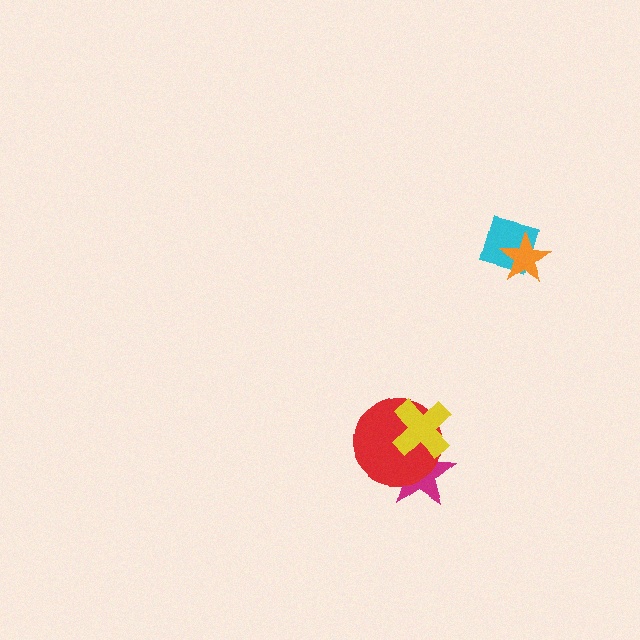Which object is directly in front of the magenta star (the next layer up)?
The red circle is directly in front of the magenta star.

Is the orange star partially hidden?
No, no other shape covers it.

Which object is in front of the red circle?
The yellow cross is in front of the red circle.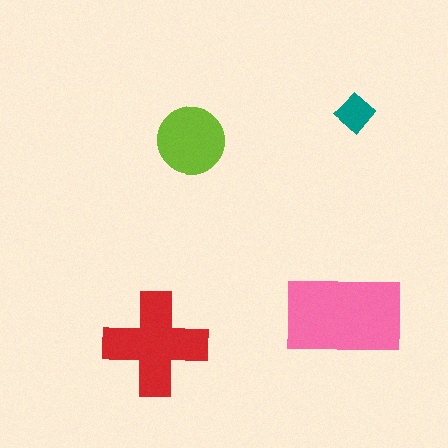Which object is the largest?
The pink rectangle.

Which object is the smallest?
The teal diamond.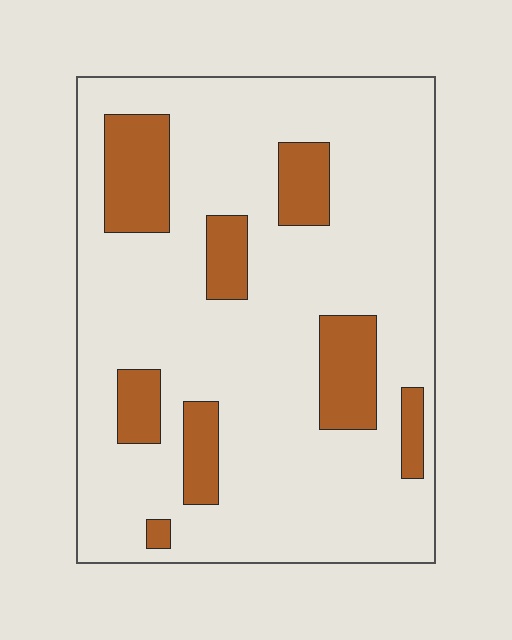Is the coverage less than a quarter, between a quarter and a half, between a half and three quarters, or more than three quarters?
Less than a quarter.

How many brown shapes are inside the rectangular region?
8.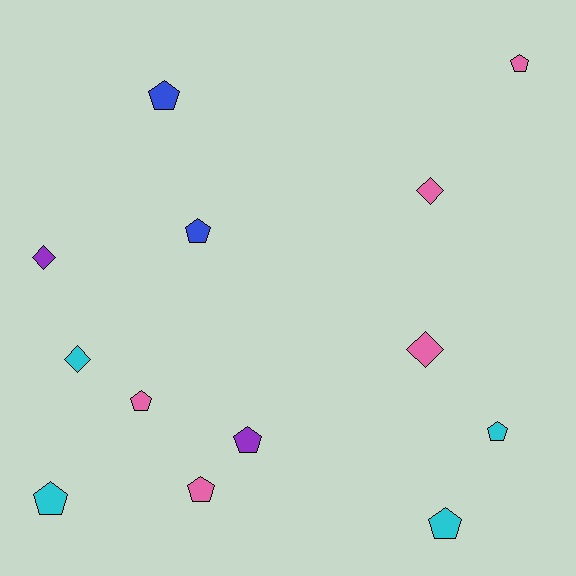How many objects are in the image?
There are 13 objects.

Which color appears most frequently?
Pink, with 5 objects.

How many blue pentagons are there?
There are 2 blue pentagons.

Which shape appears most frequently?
Pentagon, with 9 objects.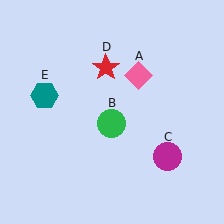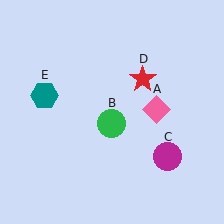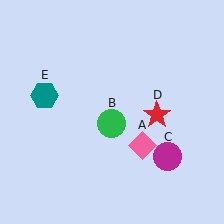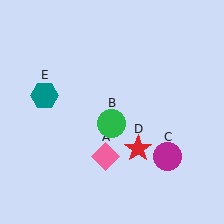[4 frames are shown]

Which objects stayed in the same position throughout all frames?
Green circle (object B) and magenta circle (object C) and teal hexagon (object E) remained stationary.